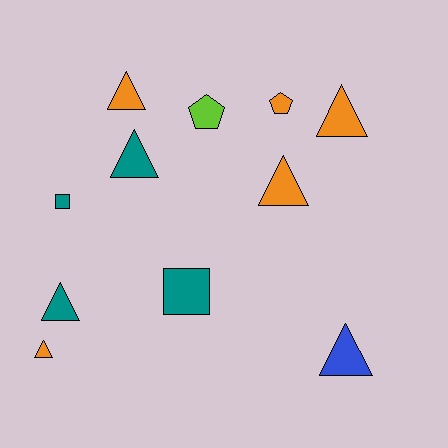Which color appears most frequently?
Orange, with 5 objects.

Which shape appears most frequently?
Triangle, with 7 objects.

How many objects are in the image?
There are 11 objects.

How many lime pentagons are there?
There is 1 lime pentagon.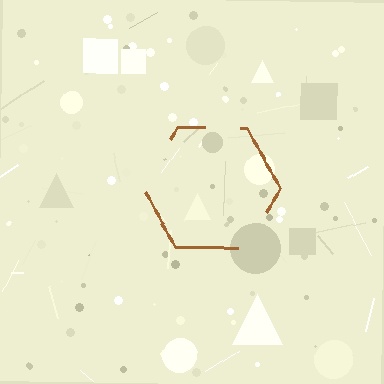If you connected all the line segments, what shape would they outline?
They would outline a hexagon.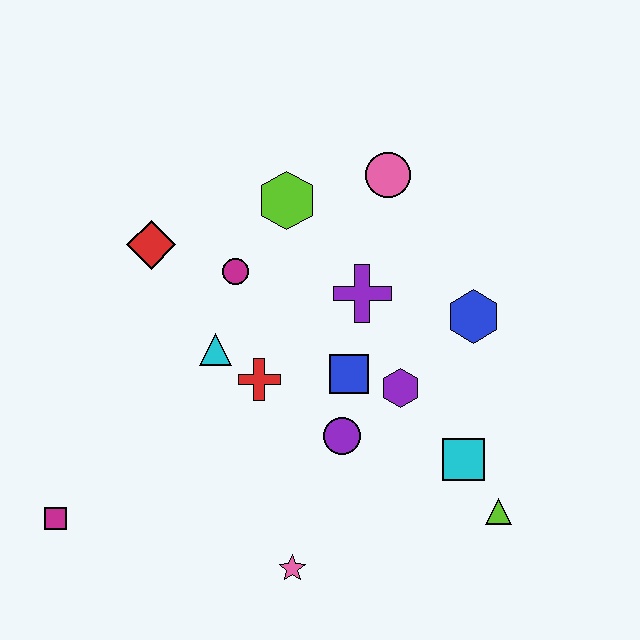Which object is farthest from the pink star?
The pink circle is farthest from the pink star.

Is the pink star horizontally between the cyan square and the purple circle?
No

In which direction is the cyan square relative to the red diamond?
The cyan square is to the right of the red diamond.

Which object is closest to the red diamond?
The magenta circle is closest to the red diamond.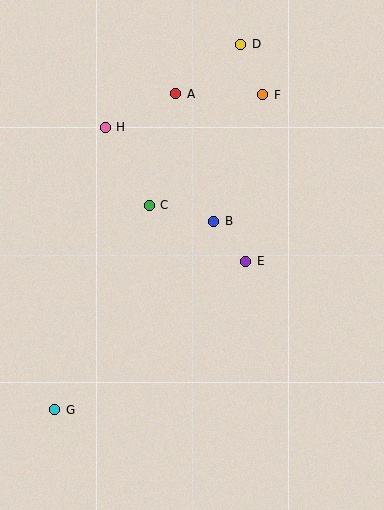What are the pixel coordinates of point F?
Point F is at (263, 95).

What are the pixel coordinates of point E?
Point E is at (246, 261).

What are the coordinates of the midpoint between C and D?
The midpoint between C and D is at (195, 125).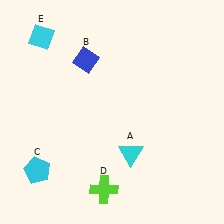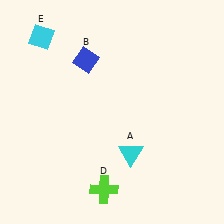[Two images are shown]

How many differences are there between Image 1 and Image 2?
There is 1 difference between the two images.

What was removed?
The cyan pentagon (C) was removed in Image 2.